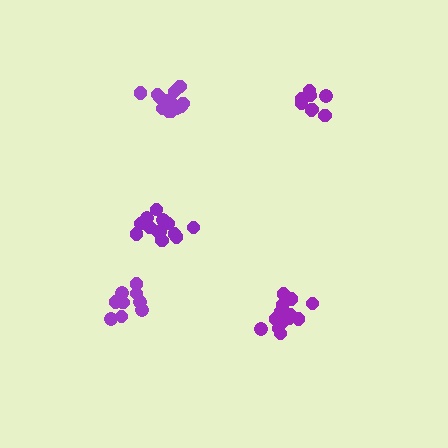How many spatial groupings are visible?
There are 5 spatial groupings.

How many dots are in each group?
Group 1: 13 dots, Group 2: 8 dots, Group 3: 14 dots, Group 4: 9 dots, Group 5: 14 dots (58 total).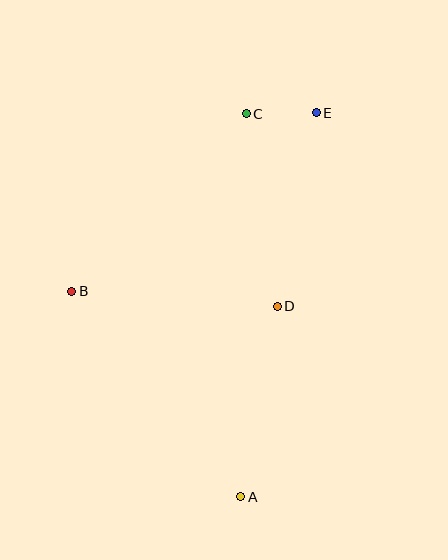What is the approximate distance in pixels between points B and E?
The distance between B and E is approximately 302 pixels.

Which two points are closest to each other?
Points C and E are closest to each other.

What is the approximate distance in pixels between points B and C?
The distance between B and C is approximately 249 pixels.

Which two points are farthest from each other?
Points A and E are farthest from each other.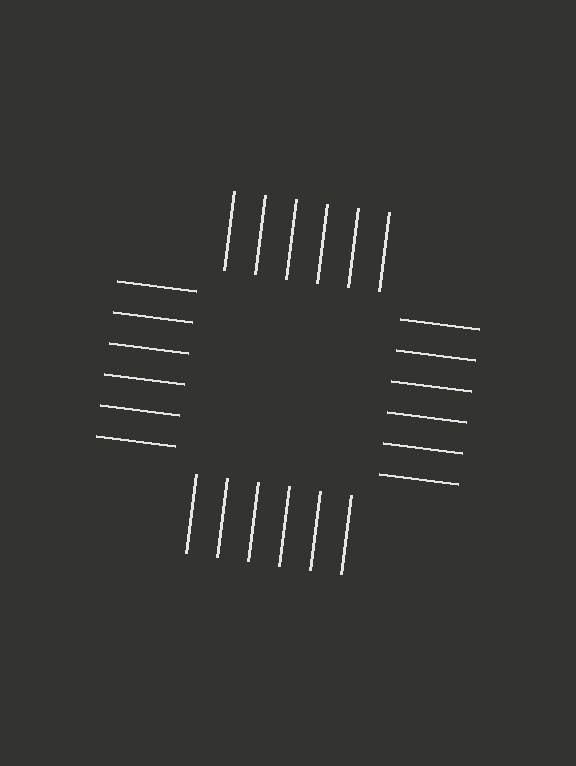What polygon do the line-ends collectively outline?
An illusory square — the line segments terminate on its edges but no continuous stroke is drawn.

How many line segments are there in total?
24 — 6 along each of the 4 edges.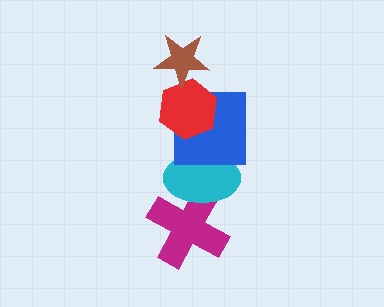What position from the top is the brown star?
The brown star is 1st from the top.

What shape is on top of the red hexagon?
The brown star is on top of the red hexagon.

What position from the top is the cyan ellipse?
The cyan ellipse is 4th from the top.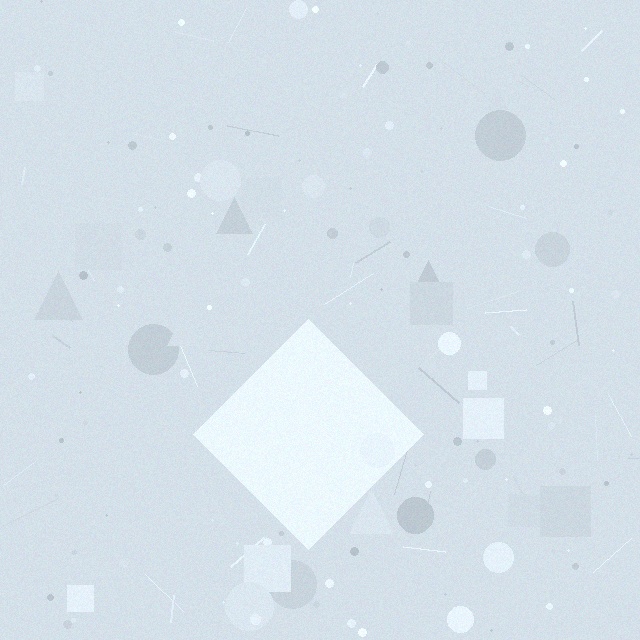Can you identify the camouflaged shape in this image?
The camouflaged shape is a diamond.